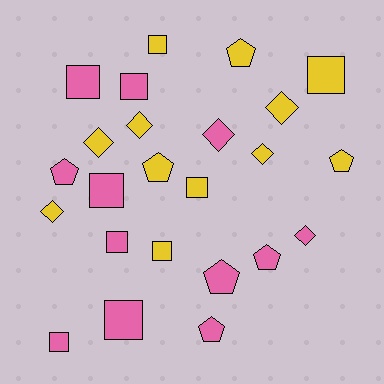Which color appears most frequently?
Yellow, with 12 objects.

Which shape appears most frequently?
Square, with 10 objects.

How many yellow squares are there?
There are 4 yellow squares.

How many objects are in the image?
There are 24 objects.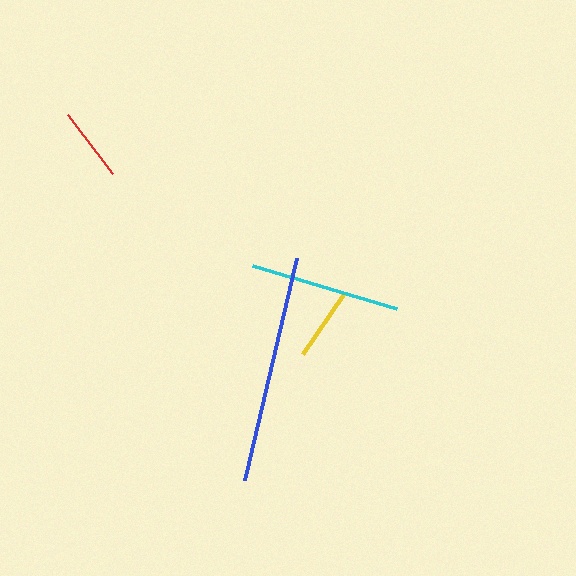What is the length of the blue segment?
The blue segment is approximately 228 pixels long.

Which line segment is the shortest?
The yellow line is the shortest at approximately 73 pixels.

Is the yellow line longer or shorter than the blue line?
The blue line is longer than the yellow line.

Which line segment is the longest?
The blue line is the longest at approximately 228 pixels.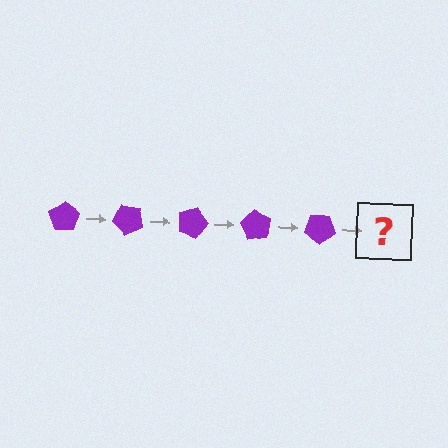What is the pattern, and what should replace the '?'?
The pattern is that the pentagon rotates 45 degrees each step. The '?' should be a purple pentagon rotated 225 degrees.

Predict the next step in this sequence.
The next step is a purple pentagon rotated 225 degrees.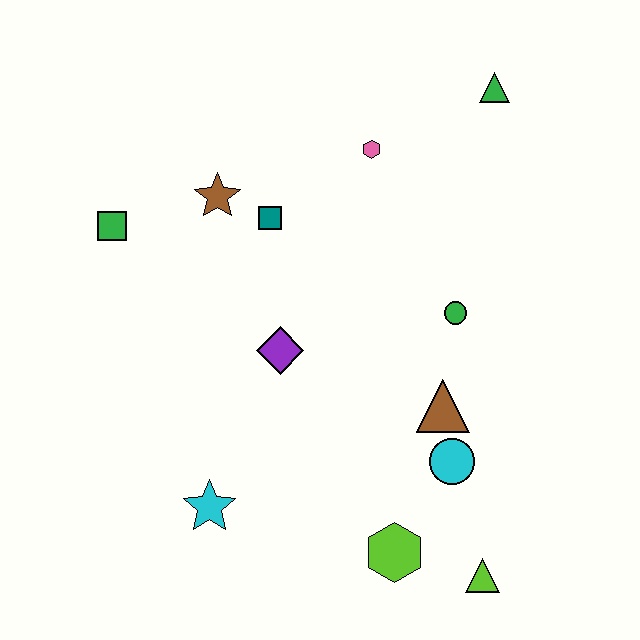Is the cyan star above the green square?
No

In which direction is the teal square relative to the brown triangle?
The teal square is above the brown triangle.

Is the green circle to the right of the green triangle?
No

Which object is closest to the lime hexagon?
The lime triangle is closest to the lime hexagon.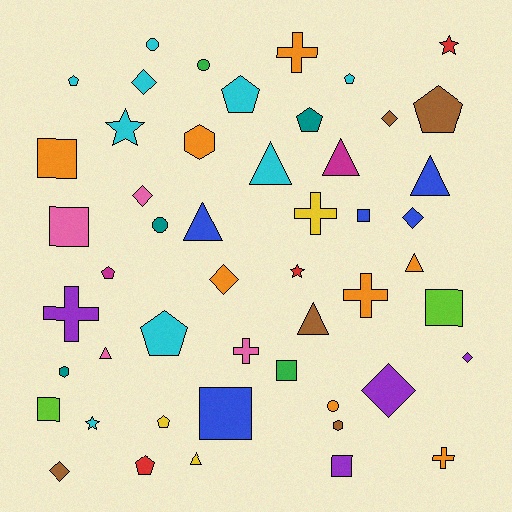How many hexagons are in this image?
There are 3 hexagons.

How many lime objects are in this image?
There are 2 lime objects.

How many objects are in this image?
There are 50 objects.